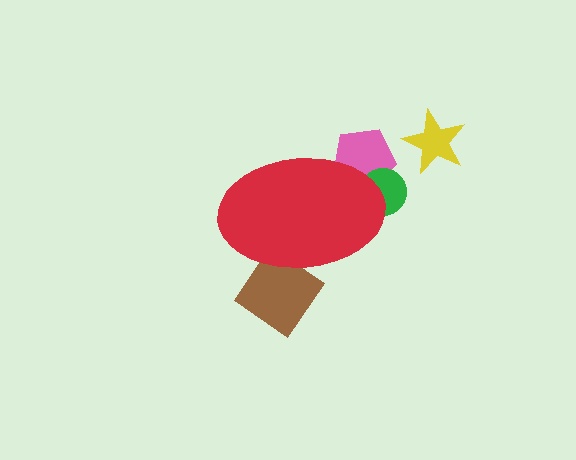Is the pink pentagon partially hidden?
Yes, the pink pentagon is partially hidden behind the red ellipse.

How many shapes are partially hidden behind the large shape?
3 shapes are partially hidden.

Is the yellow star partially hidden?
No, the yellow star is fully visible.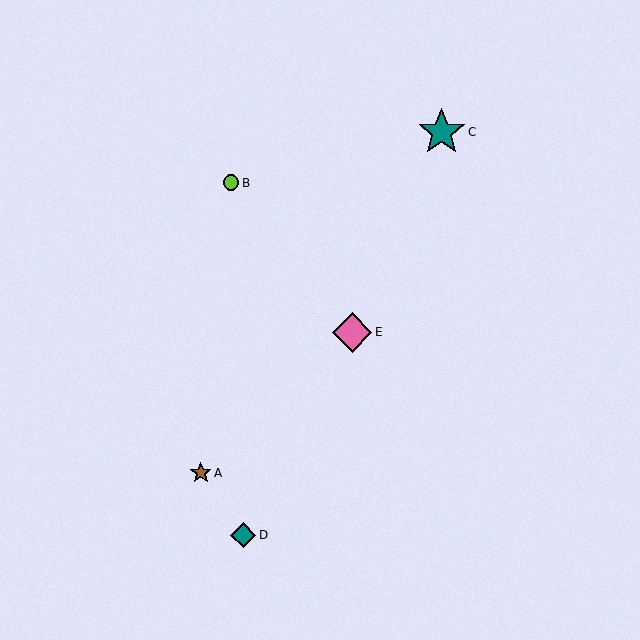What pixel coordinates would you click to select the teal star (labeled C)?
Click at (442, 132) to select the teal star C.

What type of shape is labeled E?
Shape E is a pink diamond.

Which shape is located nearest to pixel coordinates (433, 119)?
The teal star (labeled C) at (442, 132) is nearest to that location.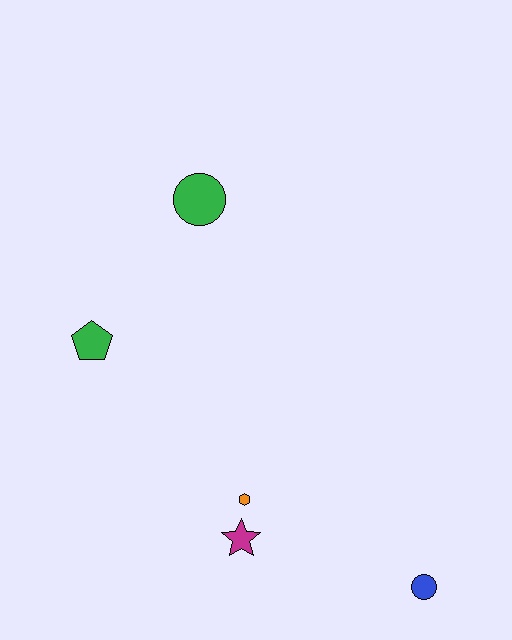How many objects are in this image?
There are 5 objects.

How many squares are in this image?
There are no squares.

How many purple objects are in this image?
There are no purple objects.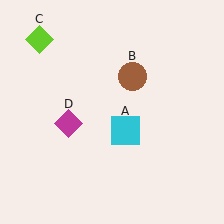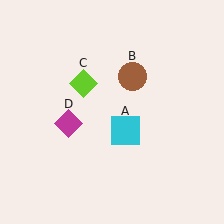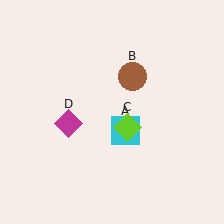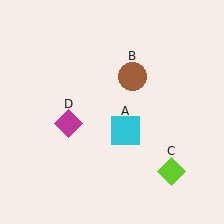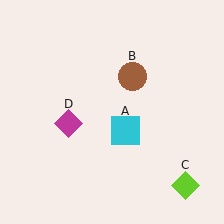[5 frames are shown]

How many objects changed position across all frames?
1 object changed position: lime diamond (object C).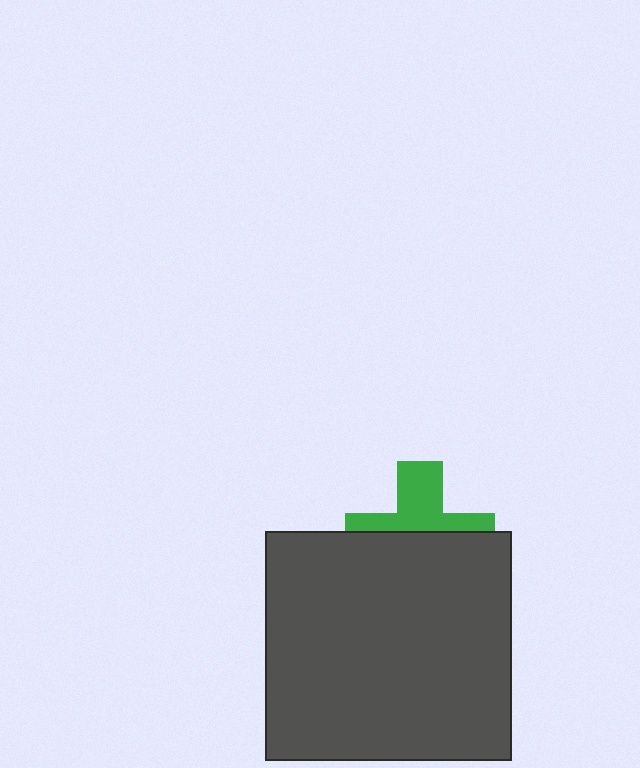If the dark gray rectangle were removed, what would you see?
You would see the complete green cross.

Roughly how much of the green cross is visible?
A small part of it is visible (roughly 44%).